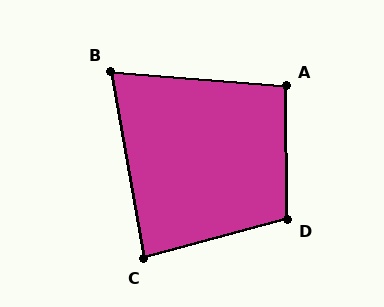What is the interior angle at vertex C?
Approximately 85 degrees (acute).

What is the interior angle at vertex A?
Approximately 95 degrees (obtuse).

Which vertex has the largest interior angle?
D, at approximately 105 degrees.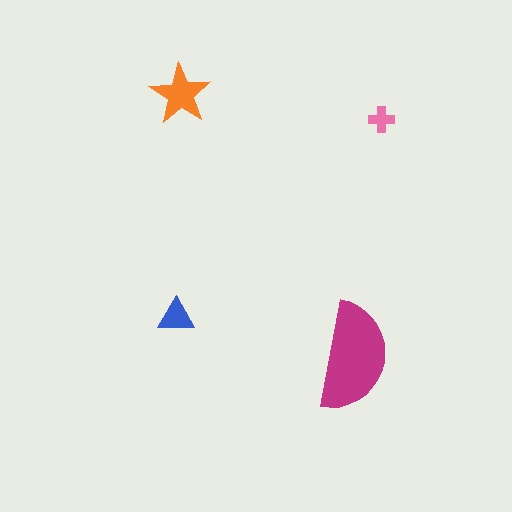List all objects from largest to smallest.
The magenta semicircle, the orange star, the blue triangle, the pink cross.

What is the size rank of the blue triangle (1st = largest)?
3rd.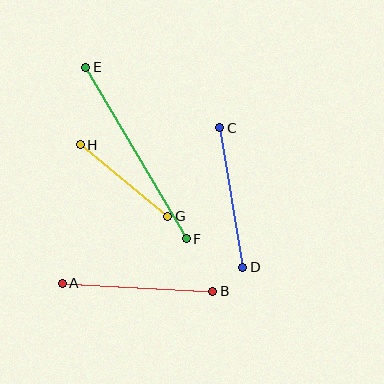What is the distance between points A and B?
The distance is approximately 151 pixels.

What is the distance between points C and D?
The distance is approximately 142 pixels.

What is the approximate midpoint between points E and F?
The midpoint is at approximately (136, 153) pixels.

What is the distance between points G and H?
The distance is approximately 113 pixels.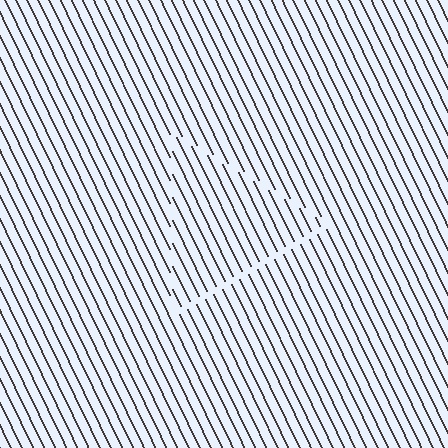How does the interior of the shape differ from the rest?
The interior of the shape contains the same grating, shifted by half a period — the contour is defined by the phase discontinuity where line-ends from the inner and outer gratings abut.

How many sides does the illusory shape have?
3 sides — the line-ends trace a triangle.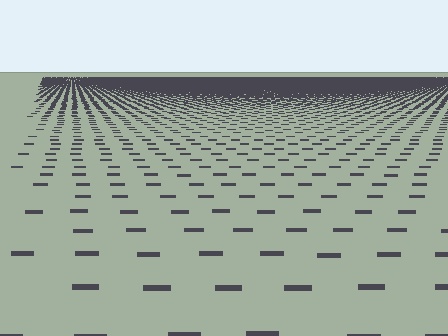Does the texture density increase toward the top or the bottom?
Density increases toward the top.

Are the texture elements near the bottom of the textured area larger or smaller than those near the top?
Larger. Near the bottom, elements are closer to the viewer and appear at a bigger on-screen size.